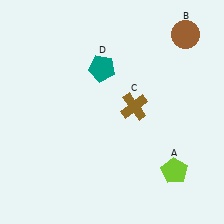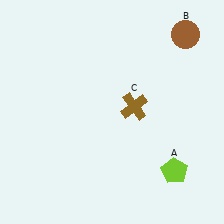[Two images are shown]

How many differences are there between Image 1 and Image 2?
There is 1 difference between the two images.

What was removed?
The teal pentagon (D) was removed in Image 2.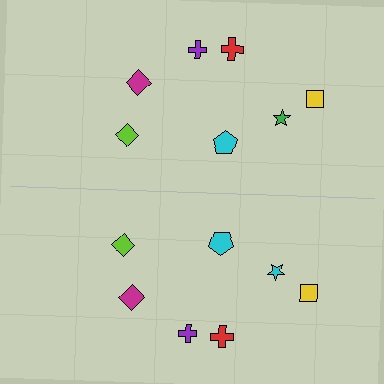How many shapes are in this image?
There are 14 shapes in this image.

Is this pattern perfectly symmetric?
No, the pattern is not perfectly symmetric. The cyan star on the bottom side breaks the symmetry — its mirror counterpart is green.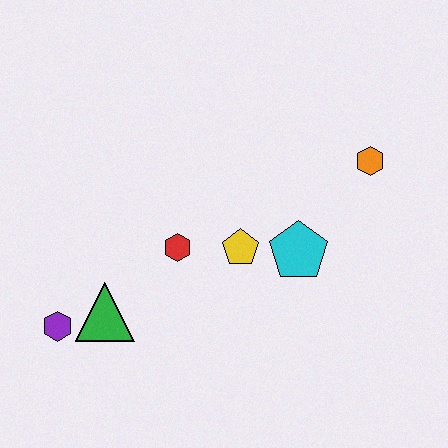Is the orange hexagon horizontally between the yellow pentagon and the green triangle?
No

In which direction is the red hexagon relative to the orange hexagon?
The red hexagon is to the left of the orange hexagon.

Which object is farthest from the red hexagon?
The orange hexagon is farthest from the red hexagon.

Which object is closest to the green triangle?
The purple hexagon is closest to the green triangle.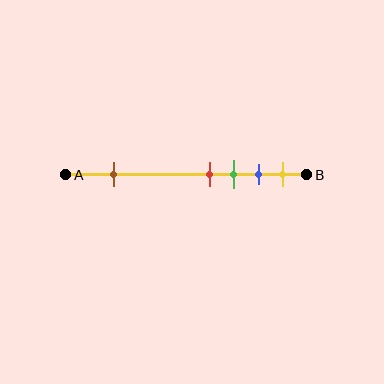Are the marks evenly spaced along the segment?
No, the marks are not evenly spaced.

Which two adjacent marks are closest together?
The red and green marks are the closest adjacent pair.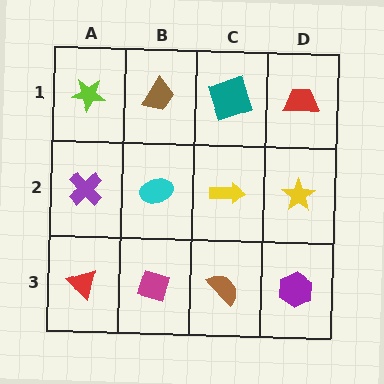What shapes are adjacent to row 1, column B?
A cyan ellipse (row 2, column B), a lime star (row 1, column A), a teal square (row 1, column C).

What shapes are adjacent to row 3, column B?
A cyan ellipse (row 2, column B), a red triangle (row 3, column A), a brown semicircle (row 3, column C).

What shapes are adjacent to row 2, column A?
A lime star (row 1, column A), a red triangle (row 3, column A), a cyan ellipse (row 2, column B).